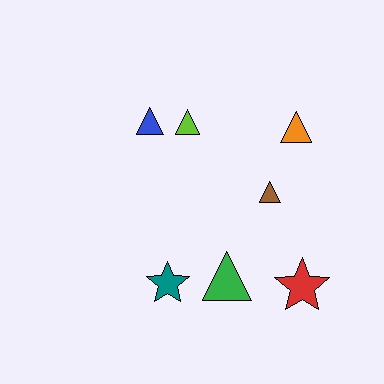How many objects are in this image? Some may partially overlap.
There are 7 objects.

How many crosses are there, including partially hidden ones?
There are no crosses.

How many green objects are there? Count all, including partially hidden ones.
There is 1 green object.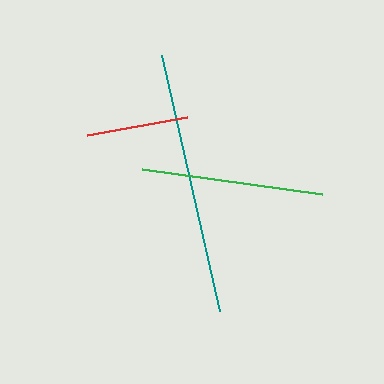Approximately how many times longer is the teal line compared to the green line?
The teal line is approximately 1.4 times the length of the green line.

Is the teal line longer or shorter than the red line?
The teal line is longer than the red line.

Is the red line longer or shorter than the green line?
The green line is longer than the red line.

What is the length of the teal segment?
The teal segment is approximately 262 pixels long.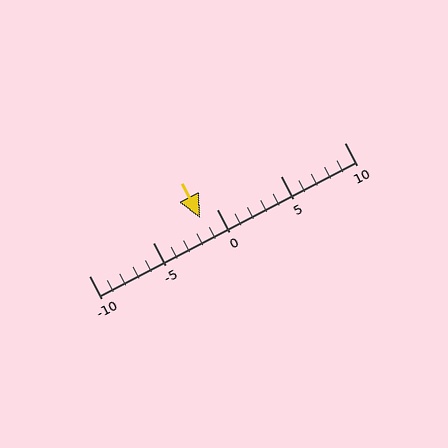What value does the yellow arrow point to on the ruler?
The yellow arrow points to approximately -1.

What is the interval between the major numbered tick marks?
The major tick marks are spaced 5 units apart.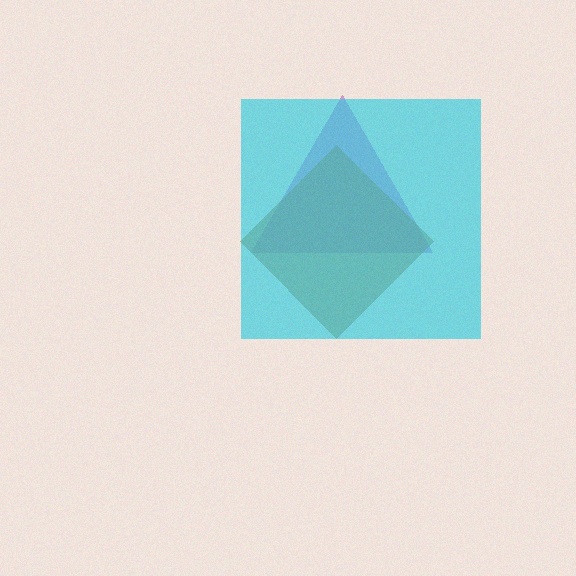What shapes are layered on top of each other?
The layered shapes are: a purple triangle, a brown diamond, a cyan square.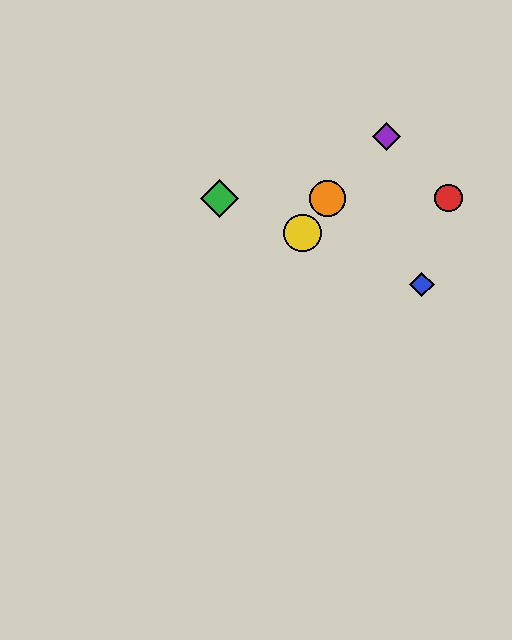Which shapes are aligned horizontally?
The red circle, the green diamond, the orange circle are aligned horizontally.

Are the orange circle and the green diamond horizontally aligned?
Yes, both are at y≈198.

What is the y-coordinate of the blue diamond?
The blue diamond is at y≈284.